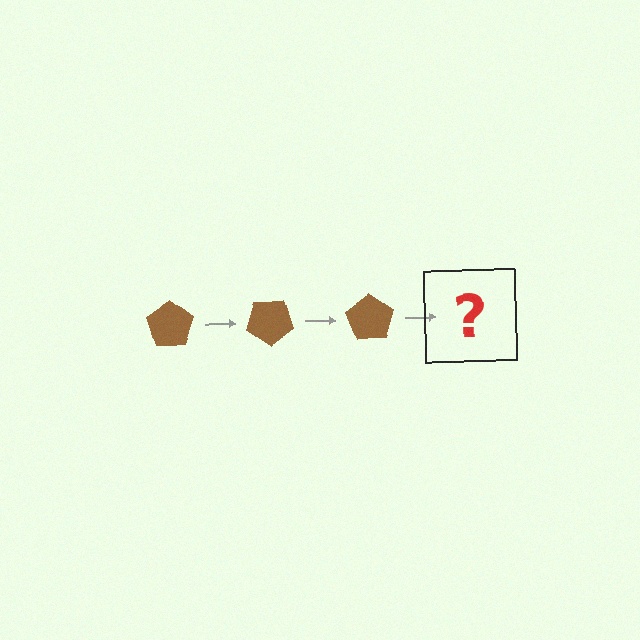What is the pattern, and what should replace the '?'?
The pattern is that the pentagon rotates 35 degrees each step. The '?' should be a brown pentagon rotated 105 degrees.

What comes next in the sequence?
The next element should be a brown pentagon rotated 105 degrees.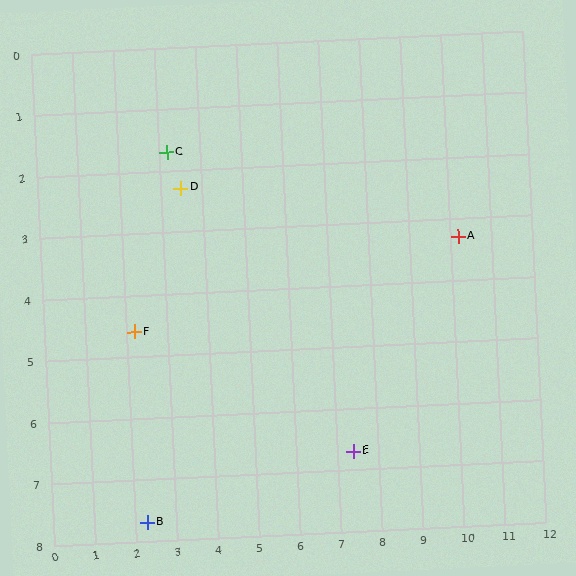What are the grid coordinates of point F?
Point F is at approximately (2.2, 4.6).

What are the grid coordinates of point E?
Point E is at approximately (7.4, 6.7).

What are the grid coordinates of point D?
Point D is at approximately (3.5, 2.3).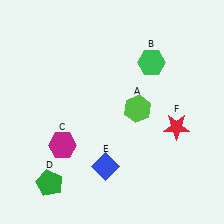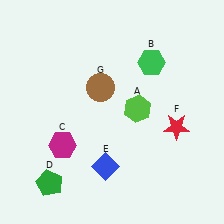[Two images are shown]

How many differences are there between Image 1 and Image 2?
There is 1 difference between the two images.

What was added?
A brown circle (G) was added in Image 2.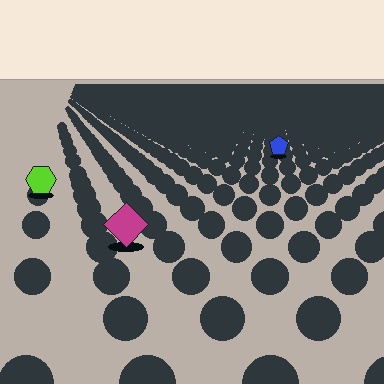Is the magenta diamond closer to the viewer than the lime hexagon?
Yes. The magenta diamond is closer — you can tell from the texture gradient: the ground texture is coarser near it.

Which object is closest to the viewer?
The magenta diamond is closest. The texture marks near it are larger and more spread out.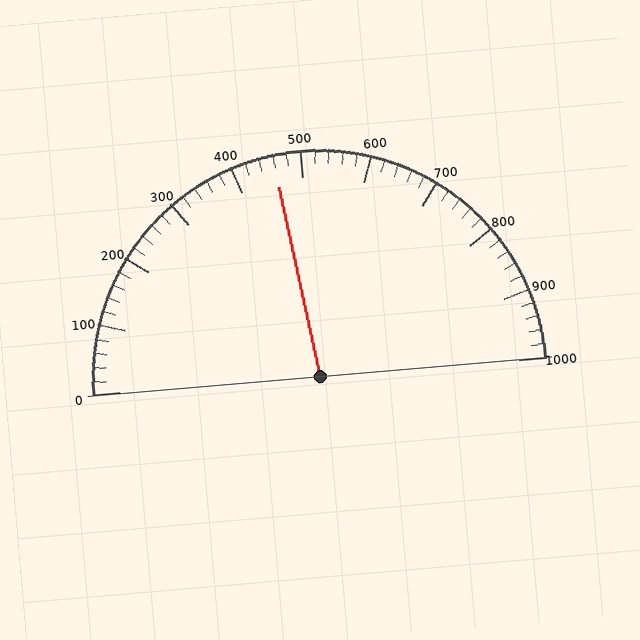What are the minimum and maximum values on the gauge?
The gauge ranges from 0 to 1000.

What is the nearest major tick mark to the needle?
The nearest major tick mark is 500.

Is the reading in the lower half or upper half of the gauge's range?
The reading is in the lower half of the range (0 to 1000).